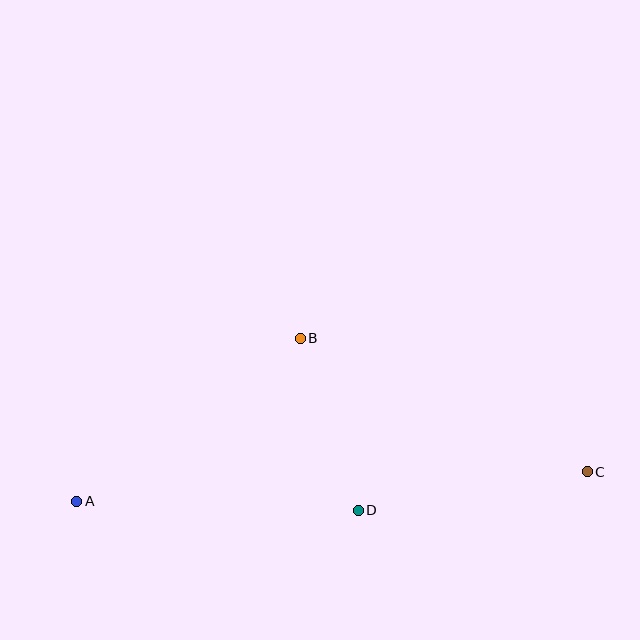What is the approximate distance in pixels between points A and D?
The distance between A and D is approximately 282 pixels.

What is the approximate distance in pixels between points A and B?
The distance between A and B is approximately 277 pixels.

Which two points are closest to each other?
Points B and D are closest to each other.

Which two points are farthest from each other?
Points A and C are farthest from each other.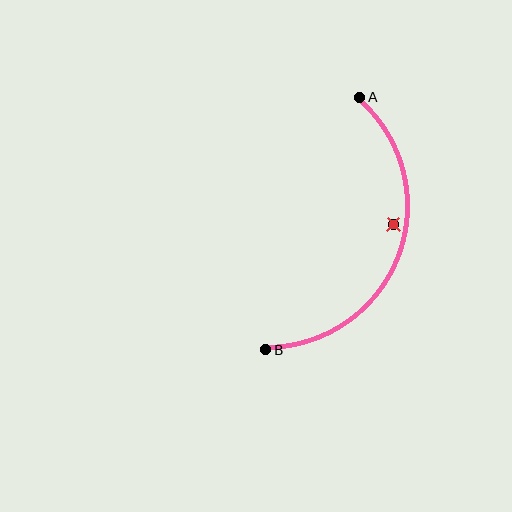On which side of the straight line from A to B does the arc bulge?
The arc bulges to the right of the straight line connecting A and B.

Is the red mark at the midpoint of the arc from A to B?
No — the red mark does not lie on the arc at all. It sits slightly inside the curve.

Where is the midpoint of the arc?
The arc midpoint is the point on the curve farthest from the straight line joining A and B. It sits to the right of that line.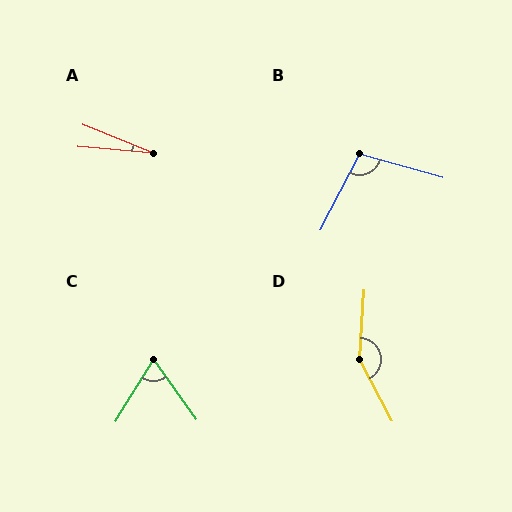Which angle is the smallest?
A, at approximately 17 degrees.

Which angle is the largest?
D, at approximately 149 degrees.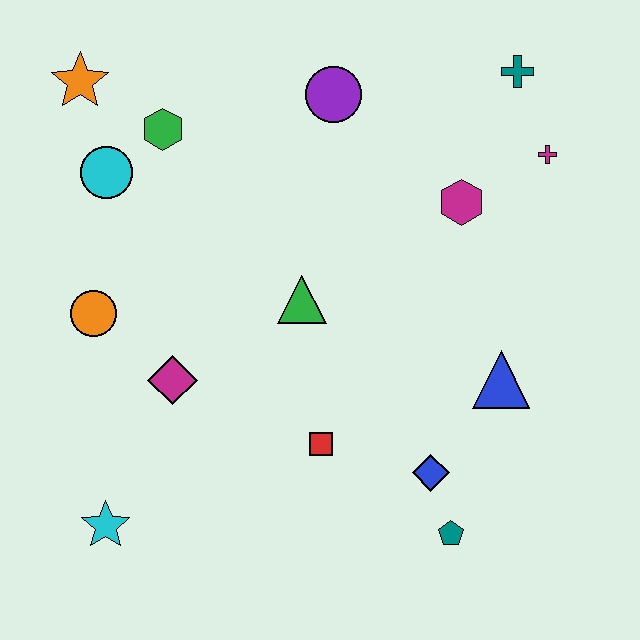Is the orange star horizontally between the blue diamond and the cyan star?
No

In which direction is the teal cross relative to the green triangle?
The teal cross is above the green triangle.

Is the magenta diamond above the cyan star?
Yes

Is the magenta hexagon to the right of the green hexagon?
Yes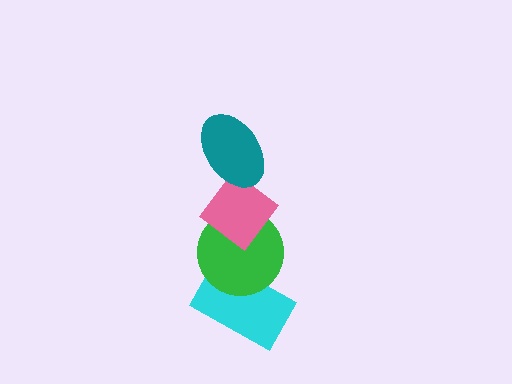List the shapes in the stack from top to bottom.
From top to bottom: the teal ellipse, the pink diamond, the green circle, the cyan rectangle.